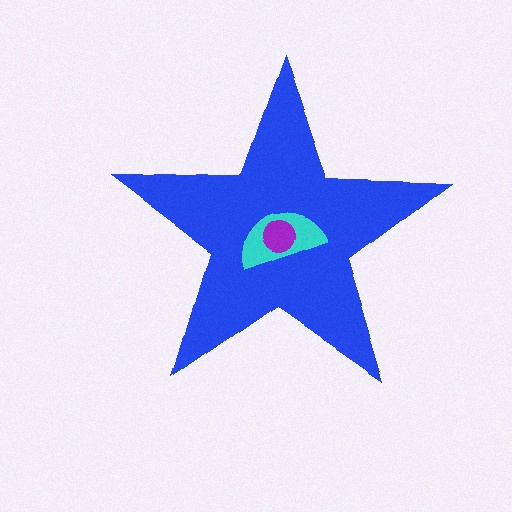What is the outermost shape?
The blue star.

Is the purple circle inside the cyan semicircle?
Yes.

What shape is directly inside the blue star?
The cyan semicircle.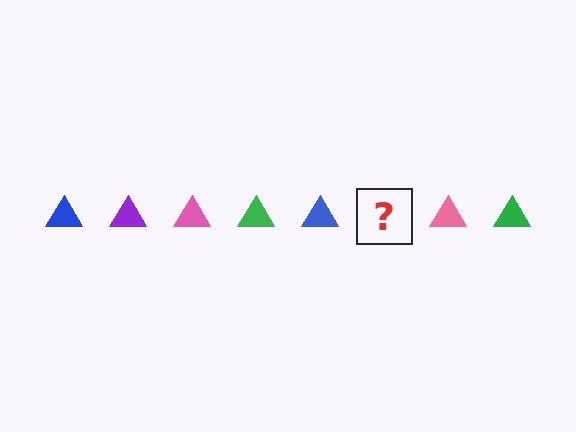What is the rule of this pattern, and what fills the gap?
The rule is that the pattern cycles through blue, purple, pink, green triangles. The gap should be filled with a purple triangle.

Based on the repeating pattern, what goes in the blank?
The blank should be a purple triangle.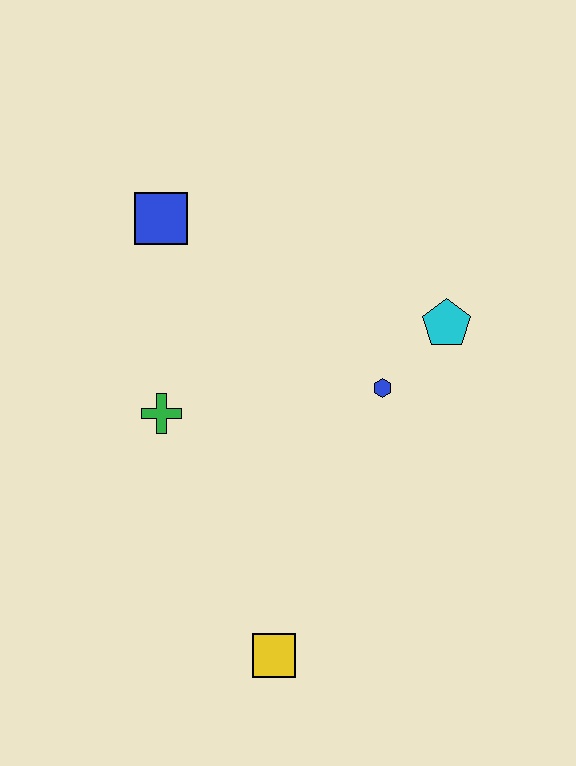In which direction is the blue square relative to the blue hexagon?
The blue square is to the left of the blue hexagon.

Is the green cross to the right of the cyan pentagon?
No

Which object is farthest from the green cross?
The cyan pentagon is farthest from the green cross.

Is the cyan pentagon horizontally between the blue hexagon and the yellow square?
No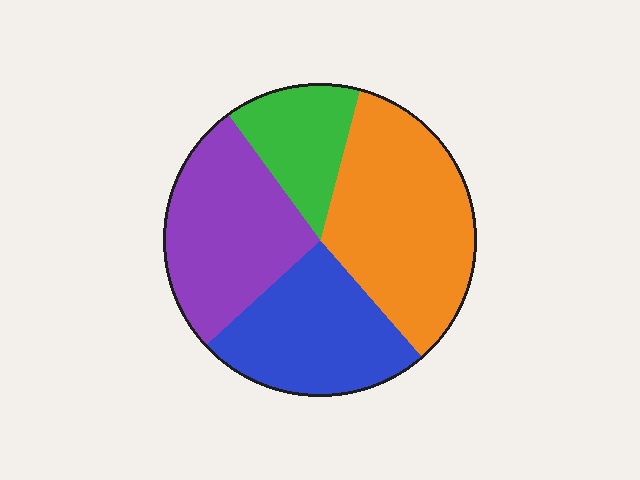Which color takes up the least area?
Green, at roughly 15%.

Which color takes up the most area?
Orange, at roughly 35%.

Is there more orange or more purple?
Orange.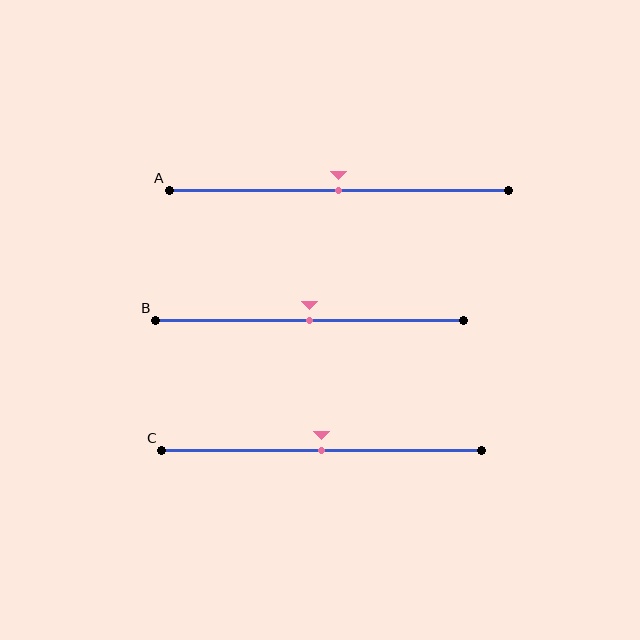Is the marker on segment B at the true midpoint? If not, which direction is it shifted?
Yes, the marker on segment B is at the true midpoint.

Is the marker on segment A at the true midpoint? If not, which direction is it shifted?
Yes, the marker on segment A is at the true midpoint.